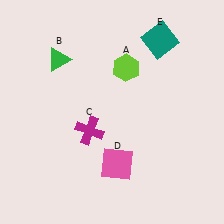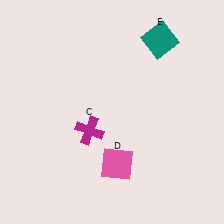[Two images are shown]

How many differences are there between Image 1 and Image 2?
There are 2 differences between the two images.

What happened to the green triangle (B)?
The green triangle (B) was removed in Image 2. It was in the top-left area of Image 1.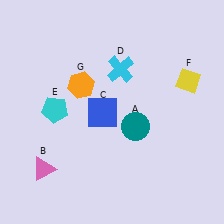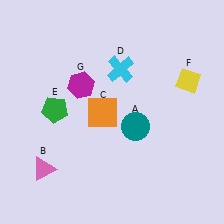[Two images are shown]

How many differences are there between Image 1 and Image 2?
There are 3 differences between the two images.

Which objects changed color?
C changed from blue to orange. E changed from cyan to green. G changed from orange to magenta.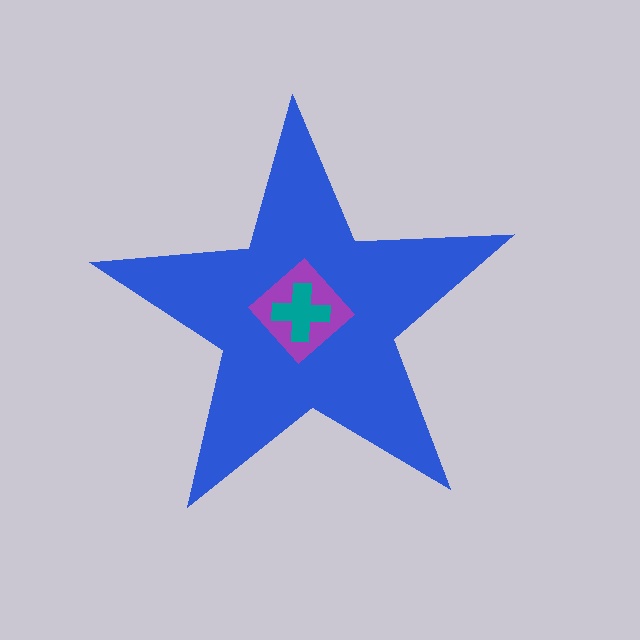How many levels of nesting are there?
3.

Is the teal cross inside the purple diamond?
Yes.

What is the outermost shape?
The blue star.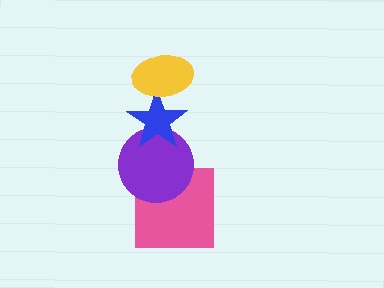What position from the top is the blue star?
The blue star is 2nd from the top.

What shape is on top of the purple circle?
The blue star is on top of the purple circle.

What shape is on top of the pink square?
The purple circle is on top of the pink square.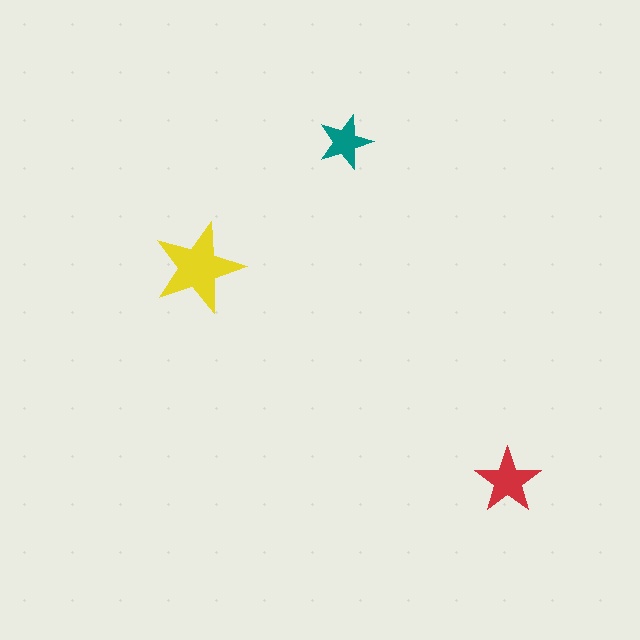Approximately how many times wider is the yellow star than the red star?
About 1.5 times wider.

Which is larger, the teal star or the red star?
The red one.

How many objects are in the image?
There are 3 objects in the image.